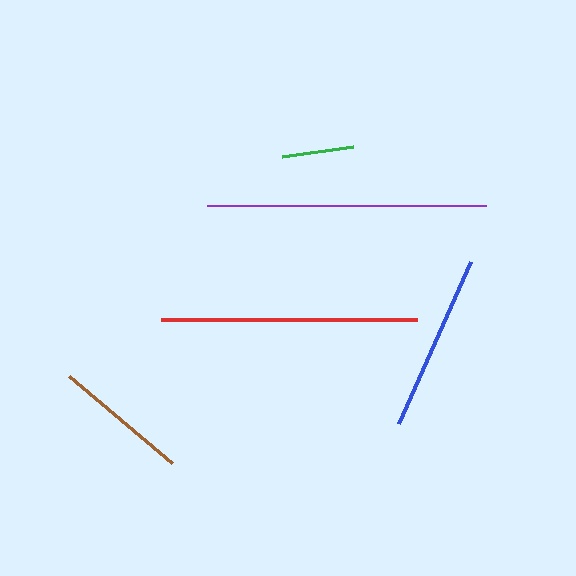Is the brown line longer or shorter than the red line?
The red line is longer than the brown line.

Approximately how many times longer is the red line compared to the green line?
The red line is approximately 3.6 times the length of the green line.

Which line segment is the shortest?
The green line is the shortest at approximately 71 pixels.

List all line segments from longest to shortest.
From longest to shortest: purple, red, blue, brown, green.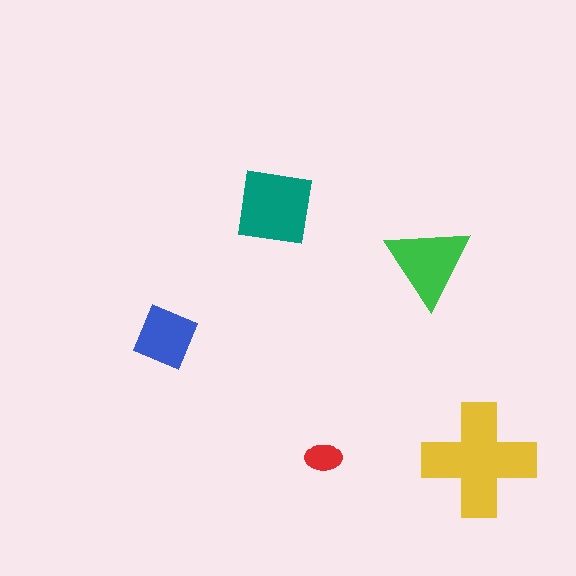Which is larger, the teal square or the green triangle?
The teal square.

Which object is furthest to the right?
The yellow cross is rightmost.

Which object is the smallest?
The red ellipse.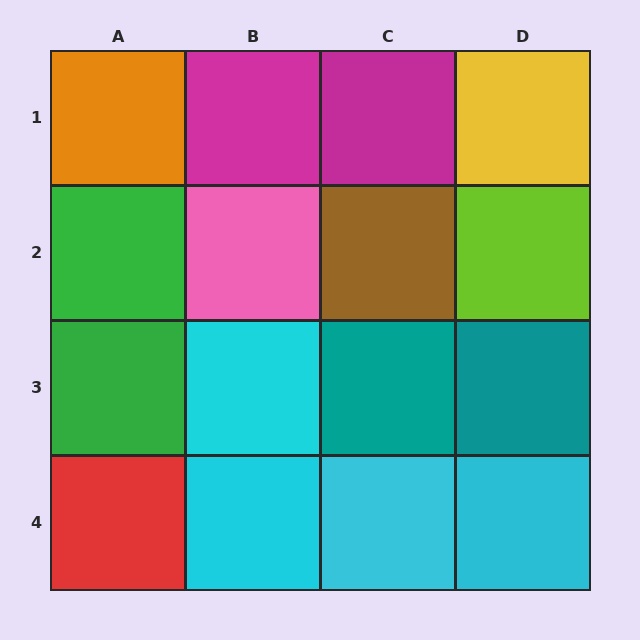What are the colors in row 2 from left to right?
Green, pink, brown, lime.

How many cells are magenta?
2 cells are magenta.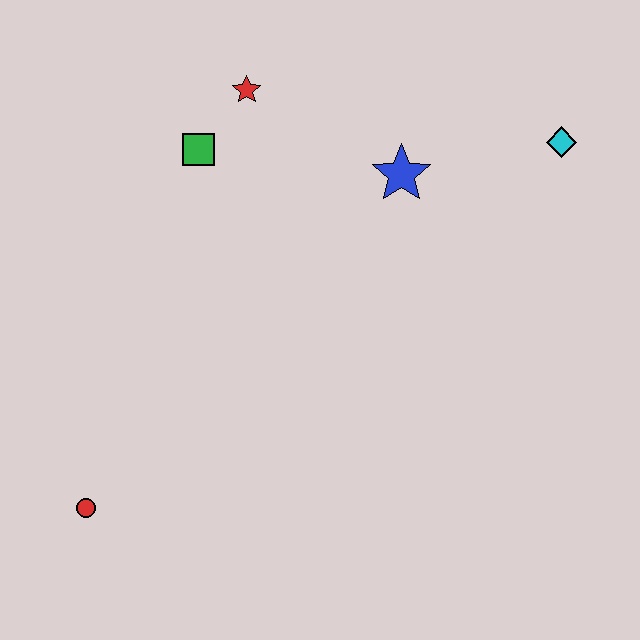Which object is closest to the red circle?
The green square is closest to the red circle.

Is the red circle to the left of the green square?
Yes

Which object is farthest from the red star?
The red circle is farthest from the red star.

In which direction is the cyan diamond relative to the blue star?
The cyan diamond is to the right of the blue star.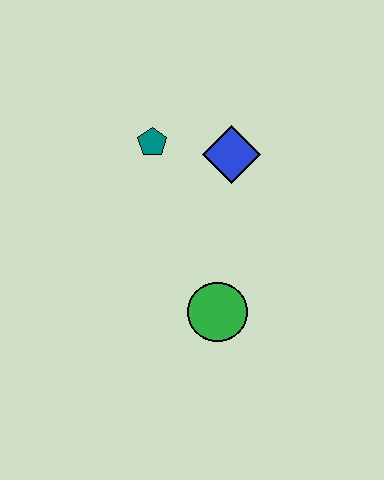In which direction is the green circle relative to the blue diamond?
The green circle is below the blue diamond.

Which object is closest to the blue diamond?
The teal pentagon is closest to the blue diamond.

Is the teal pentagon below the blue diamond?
No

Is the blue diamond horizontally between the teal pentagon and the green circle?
No